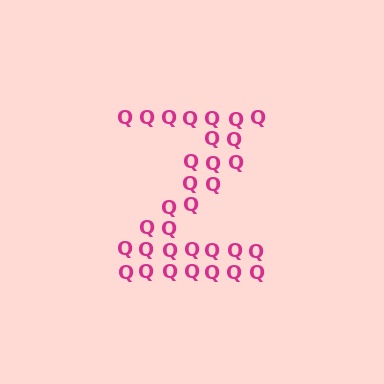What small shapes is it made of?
It is made of small letter Q's.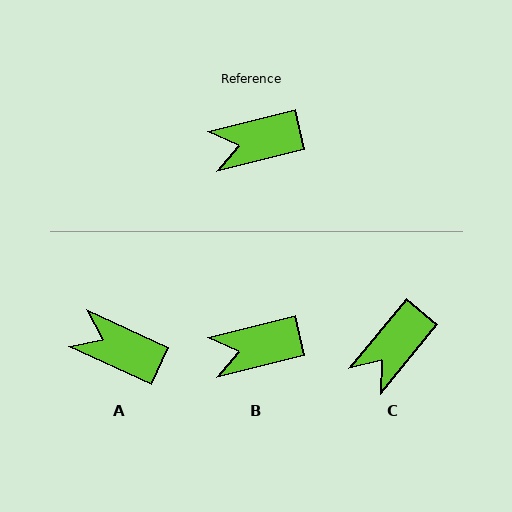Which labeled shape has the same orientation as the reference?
B.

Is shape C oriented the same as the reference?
No, it is off by about 36 degrees.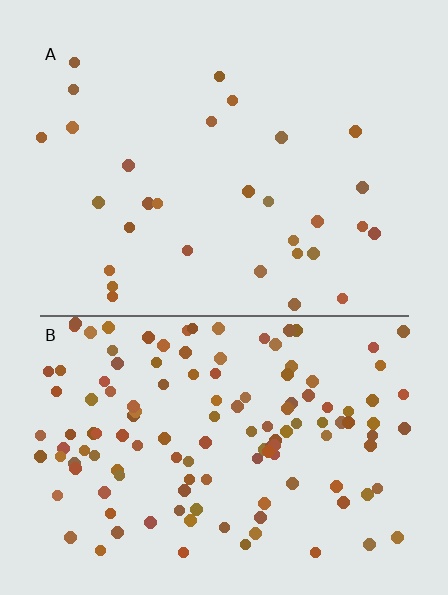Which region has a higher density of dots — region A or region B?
B (the bottom).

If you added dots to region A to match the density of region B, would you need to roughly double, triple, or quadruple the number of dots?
Approximately quadruple.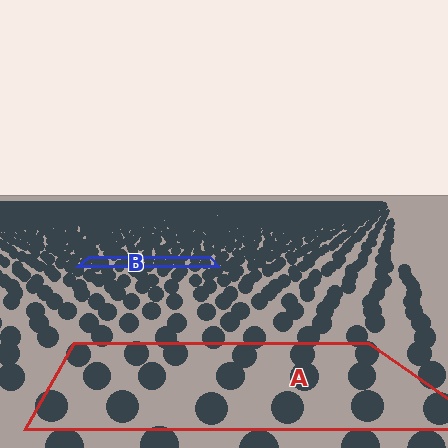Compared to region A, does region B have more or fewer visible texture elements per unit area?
Region B has more texture elements per unit area — they are packed more densely because it is farther away.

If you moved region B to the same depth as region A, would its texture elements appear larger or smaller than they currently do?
They would appear larger. At a closer depth, the same texture elements are projected at a bigger on-screen size.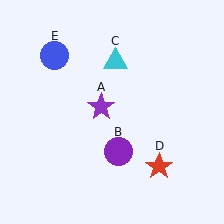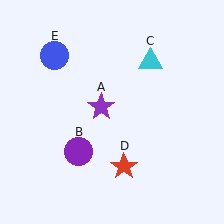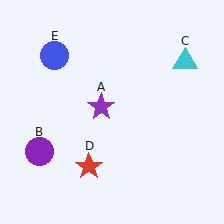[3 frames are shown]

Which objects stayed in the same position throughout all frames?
Purple star (object A) and blue circle (object E) remained stationary.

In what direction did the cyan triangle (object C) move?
The cyan triangle (object C) moved right.